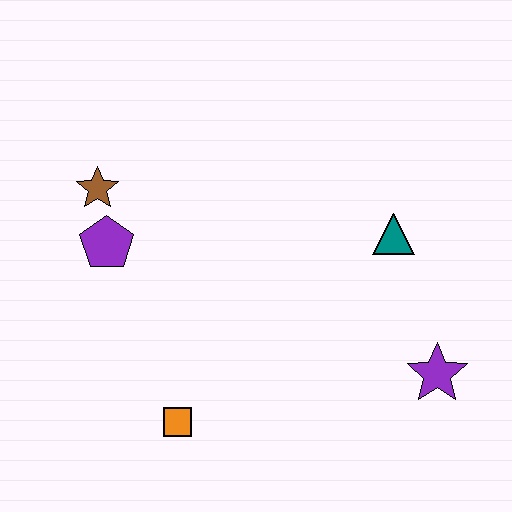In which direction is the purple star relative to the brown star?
The purple star is to the right of the brown star.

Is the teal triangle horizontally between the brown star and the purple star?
Yes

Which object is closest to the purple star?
The teal triangle is closest to the purple star.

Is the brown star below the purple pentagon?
No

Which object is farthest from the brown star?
The purple star is farthest from the brown star.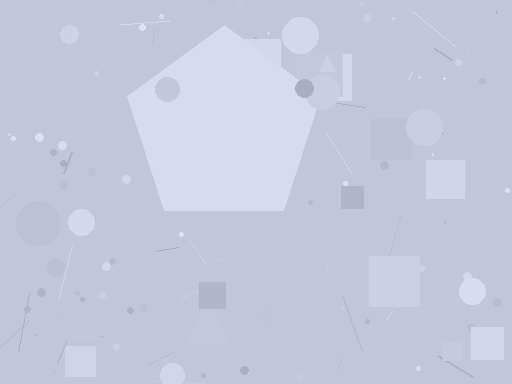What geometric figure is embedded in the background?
A pentagon is embedded in the background.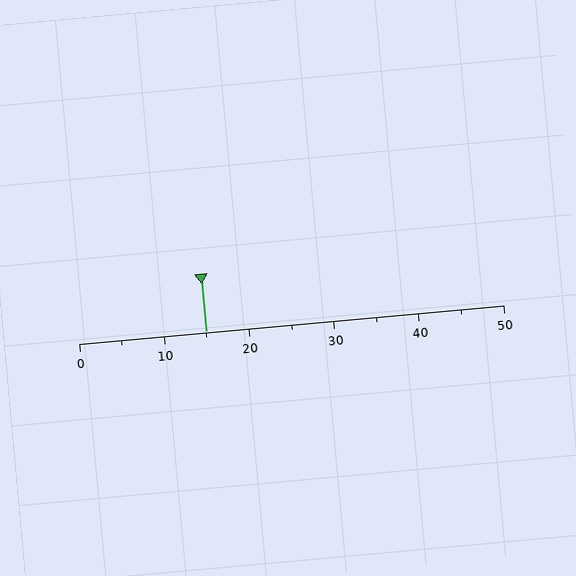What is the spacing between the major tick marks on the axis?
The major ticks are spaced 10 apart.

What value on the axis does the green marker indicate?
The marker indicates approximately 15.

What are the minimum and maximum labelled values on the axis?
The axis runs from 0 to 50.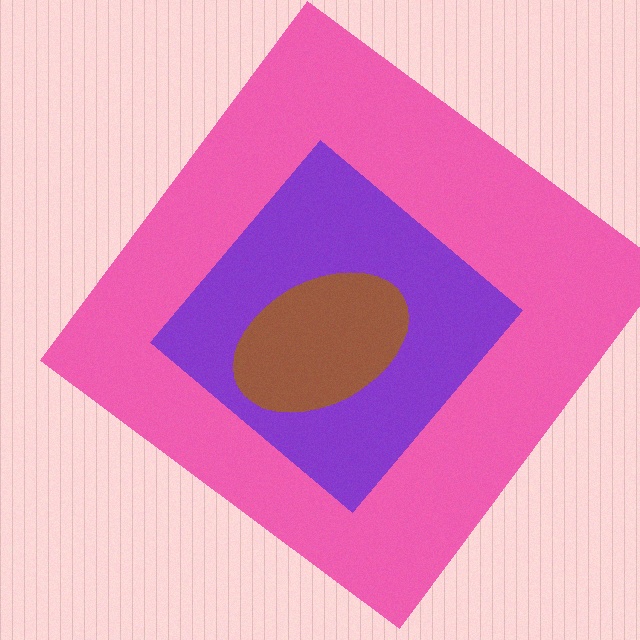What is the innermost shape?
The brown ellipse.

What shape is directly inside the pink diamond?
The purple diamond.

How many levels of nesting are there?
3.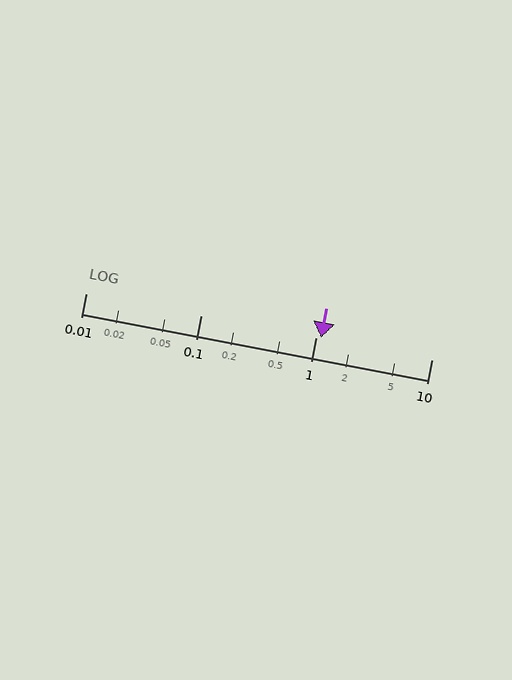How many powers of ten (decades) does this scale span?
The scale spans 3 decades, from 0.01 to 10.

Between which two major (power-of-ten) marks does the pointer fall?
The pointer is between 1 and 10.